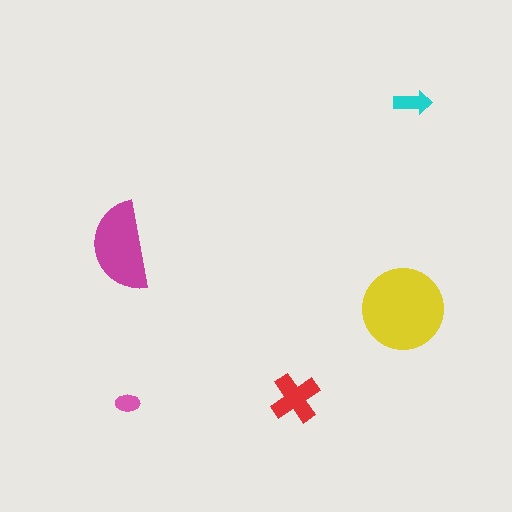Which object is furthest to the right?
The cyan arrow is rightmost.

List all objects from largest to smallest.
The yellow circle, the magenta semicircle, the red cross, the cyan arrow, the pink ellipse.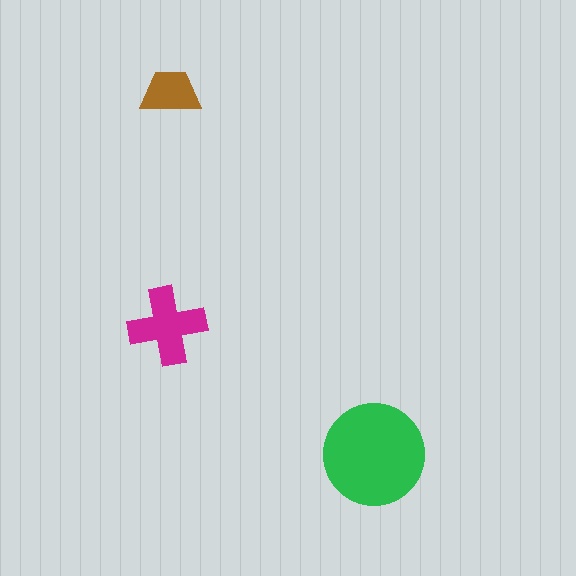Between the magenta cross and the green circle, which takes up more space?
The green circle.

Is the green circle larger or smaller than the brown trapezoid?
Larger.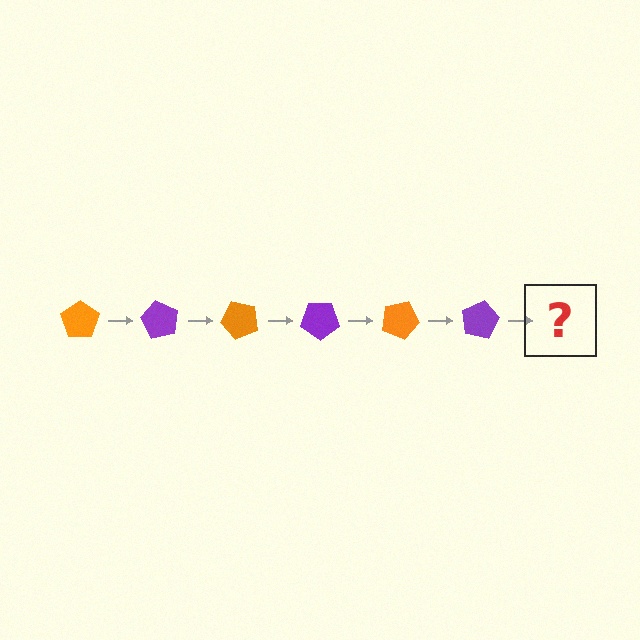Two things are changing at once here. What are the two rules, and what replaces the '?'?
The two rules are that it rotates 60 degrees each step and the color cycles through orange and purple. The '?' should be an orange pentagon, rotated 360 degrees from the start.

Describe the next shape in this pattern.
It should be an orange pentagon, rotated 360 degrees from the start.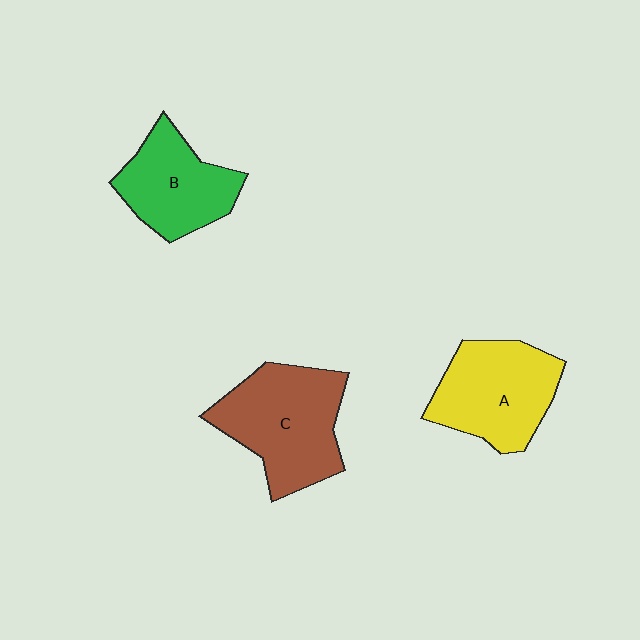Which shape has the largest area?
Shape C (brown).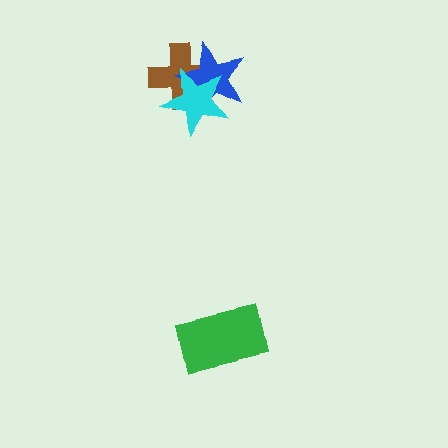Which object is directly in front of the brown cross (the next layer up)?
The blue star is directly in front of the brown cross.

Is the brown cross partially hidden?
Yes, it is partially covered by another shape.